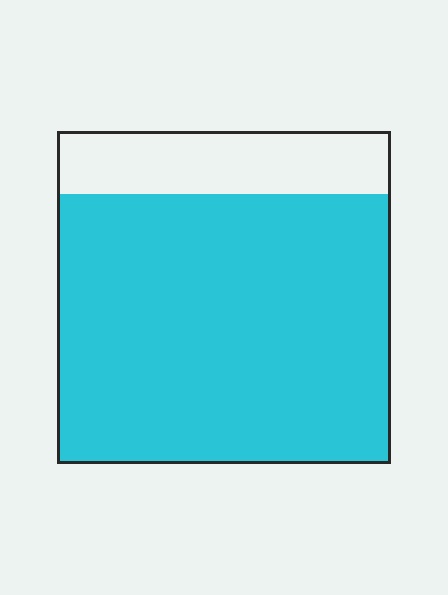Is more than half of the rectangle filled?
Yes.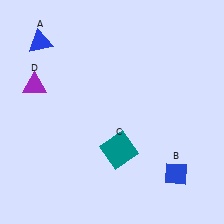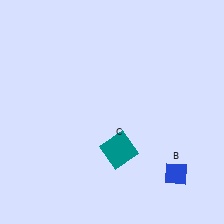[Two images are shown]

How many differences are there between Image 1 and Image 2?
There are 2 differences between the two images.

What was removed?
The purple triangle (D), the blue triangle (A) were removed in Image 2.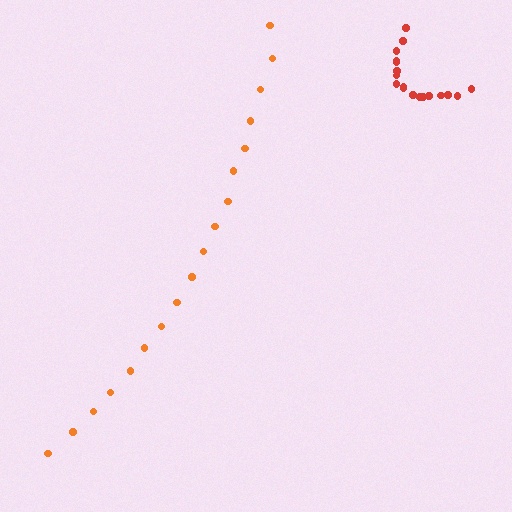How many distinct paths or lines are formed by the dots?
There are 2 distinct paths.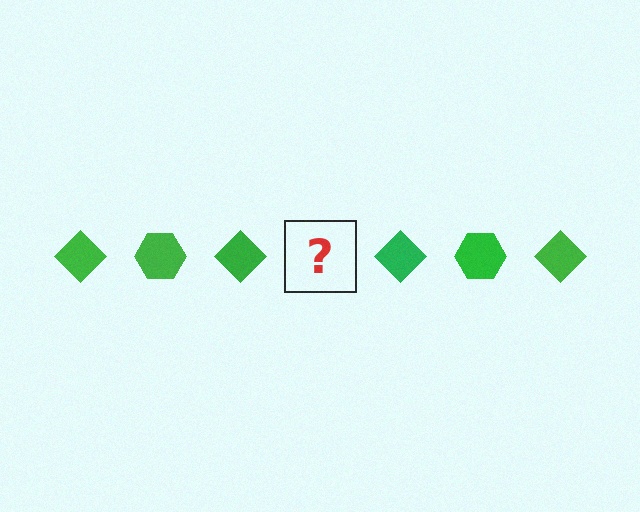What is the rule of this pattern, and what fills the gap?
The rule is that the pattern cycles through diamond, hexagon shapes in green. The gap should be filled with a green hexagon.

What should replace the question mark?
The question mark should be replaced with a green hexagon.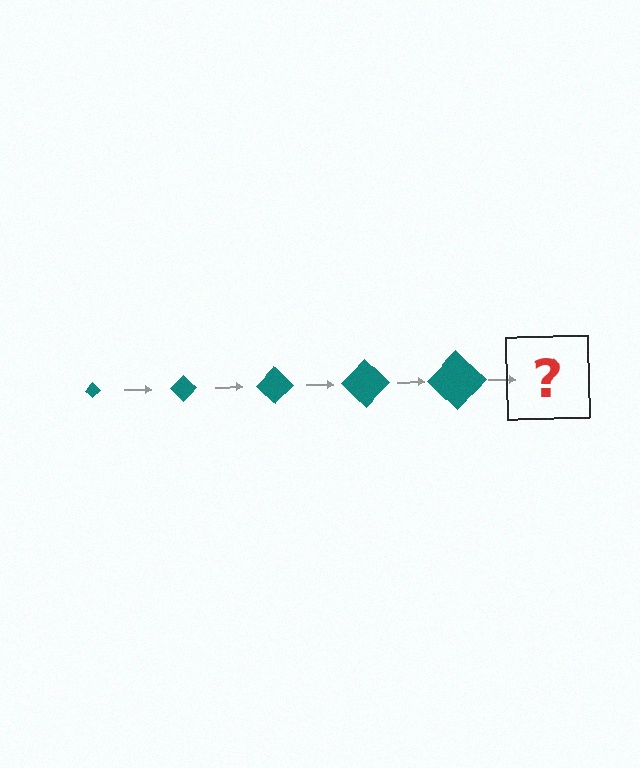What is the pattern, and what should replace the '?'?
The pattern is that the diamond gets progressively larger each step. The '?' should be a teal diamond, larger than the previous one.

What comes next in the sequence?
The next element should be a teal diamond, larger than the previous one.